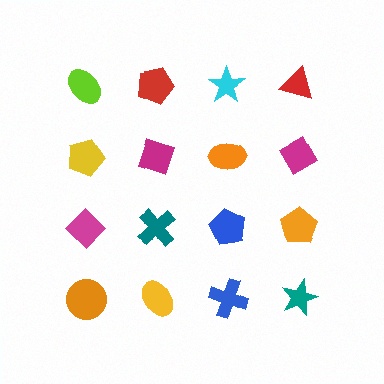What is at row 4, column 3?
A blue cross.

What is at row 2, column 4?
A magenta diamond.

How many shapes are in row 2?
4 shapes.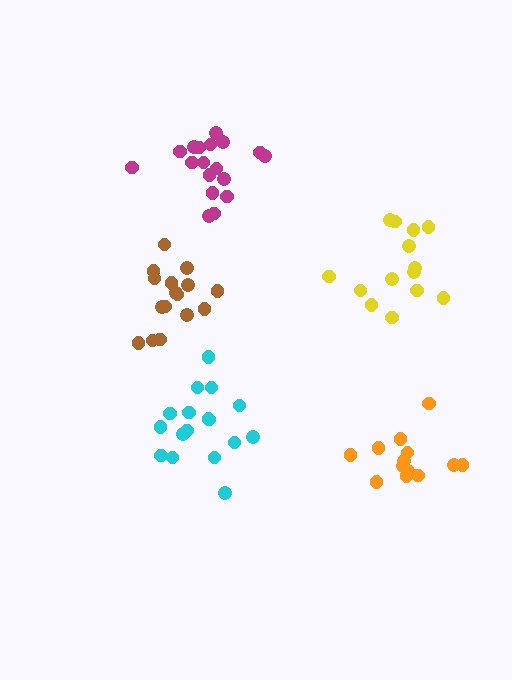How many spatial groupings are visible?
There are 5 spatial groupings.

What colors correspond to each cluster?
The clusters are colored: brown, magenta, orange, yellow, cyan.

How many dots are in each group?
Group 1: 16 dots, Group 2: 18 dots, Group 3: 13 dots, Group 4: 14 dots, Group 5: 17 dots (78 total).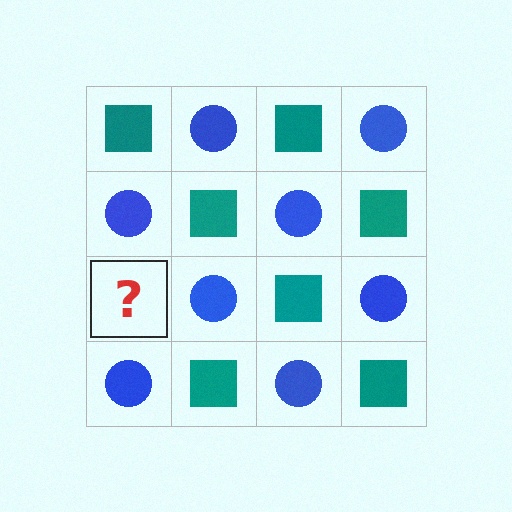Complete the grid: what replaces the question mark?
The question mark should be replaced with a teal square.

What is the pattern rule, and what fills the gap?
The rule is that it alternates teal square and blue circle in a checkerboard pattern. The gap should be filled with a teal square.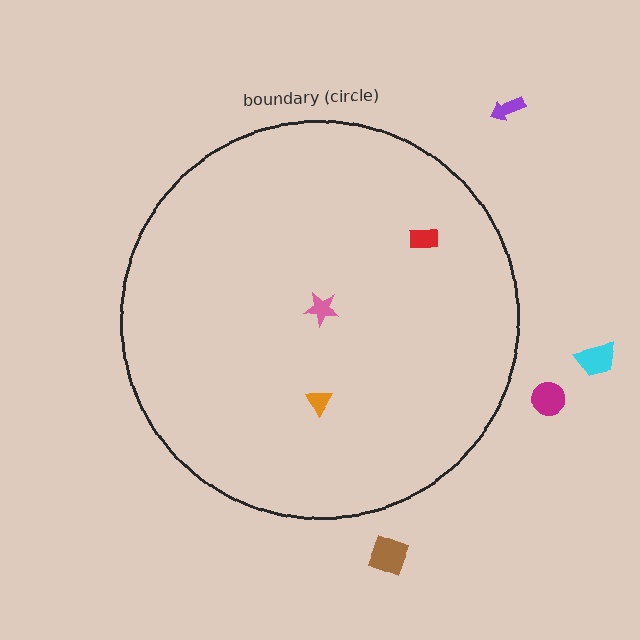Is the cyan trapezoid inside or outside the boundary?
Outside.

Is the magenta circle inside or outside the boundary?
Outside.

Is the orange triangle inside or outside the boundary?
Inside.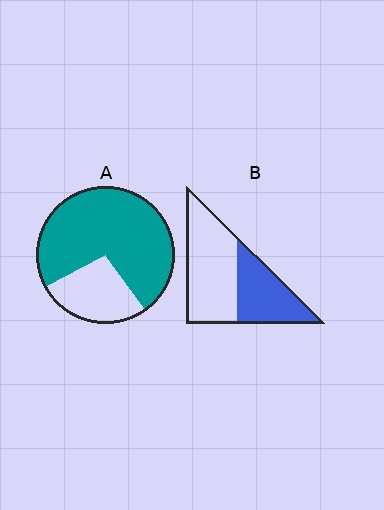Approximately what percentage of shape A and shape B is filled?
A is approximately 75% and B is approximately 40%.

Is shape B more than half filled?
No.